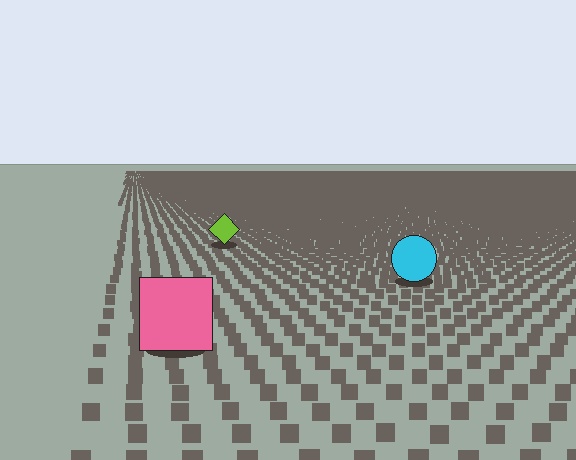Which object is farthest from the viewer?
The lime diamond is farthest from the viewer. It appears smaller and the ground texture around it is denser.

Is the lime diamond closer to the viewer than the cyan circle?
No. The cyan circle is closer — you can tell from the texture gradient: the ground texture is coarser near it.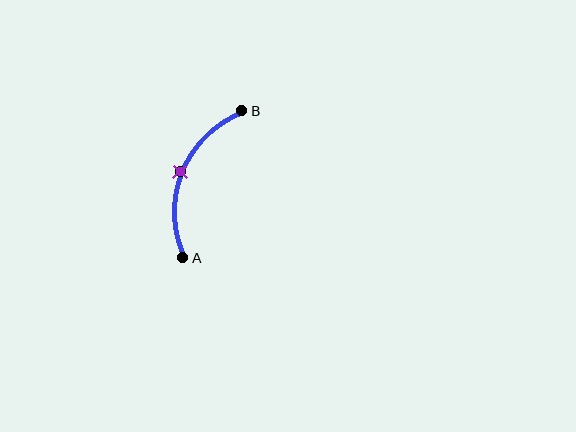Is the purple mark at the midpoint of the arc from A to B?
Yes. The purple mark lies on the arc at equal arc-length from both A and B — it is the arc midpoint.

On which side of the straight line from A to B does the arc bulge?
The arc bulges to the left of the straight line connecting A and B.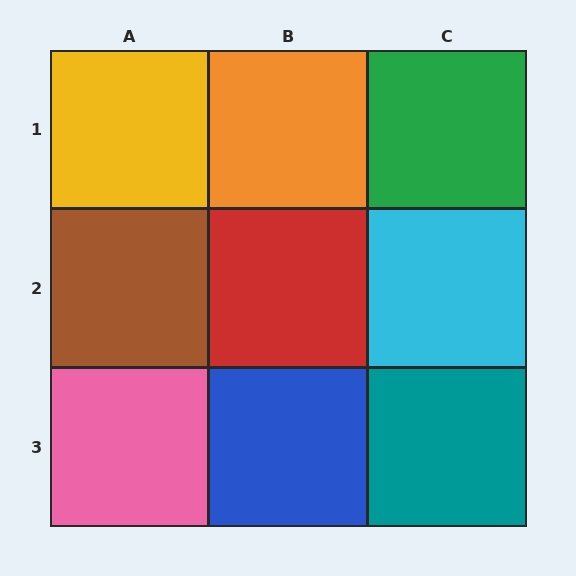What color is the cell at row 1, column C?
Green.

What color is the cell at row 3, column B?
Blue.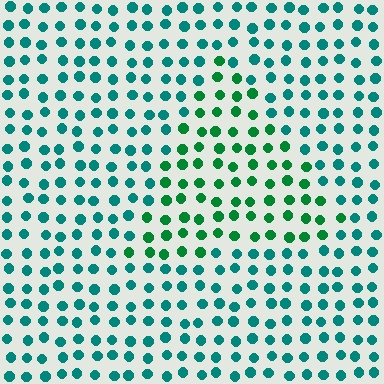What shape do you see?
I see a triangle.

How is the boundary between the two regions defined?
The boundary is defined purely by a slight shift in hue (about 34 degrees). Spacing, size, and orientation are identical on both sides.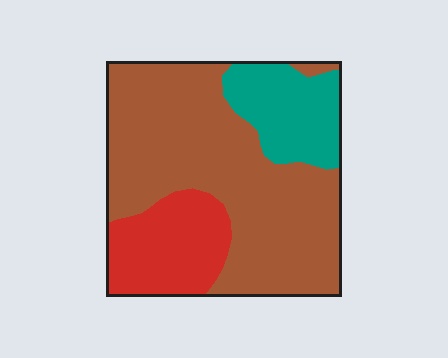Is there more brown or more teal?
Brown.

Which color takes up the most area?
Brown, at roughly 60%.